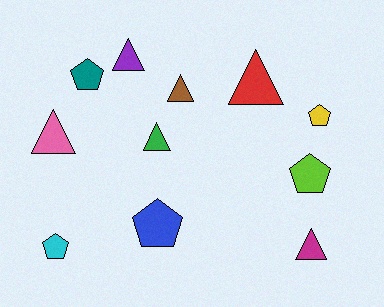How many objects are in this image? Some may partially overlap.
There are 11 objects.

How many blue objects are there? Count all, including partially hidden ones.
There is 1 blue object.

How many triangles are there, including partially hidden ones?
There are 6 triangles.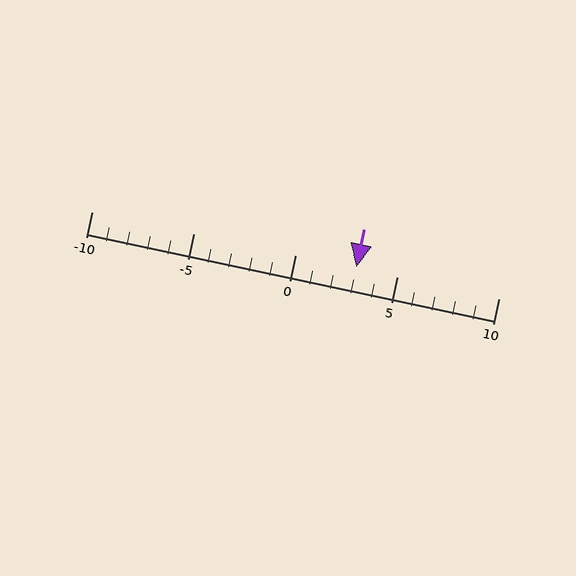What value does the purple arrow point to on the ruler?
The purple arrow points to approximately 3.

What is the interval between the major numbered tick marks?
The major tick marks are spaced 5 units apart.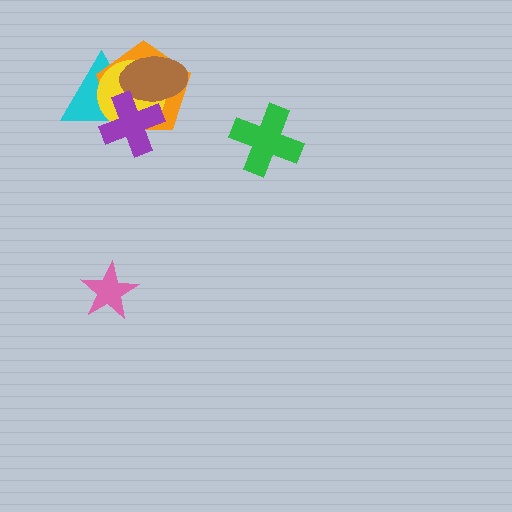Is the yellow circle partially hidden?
Yes, it is partially covered by another shape.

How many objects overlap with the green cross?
0 objects overlap with the green cross.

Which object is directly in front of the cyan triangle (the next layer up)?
The orange pentagon is directly in front of the cyan triangle.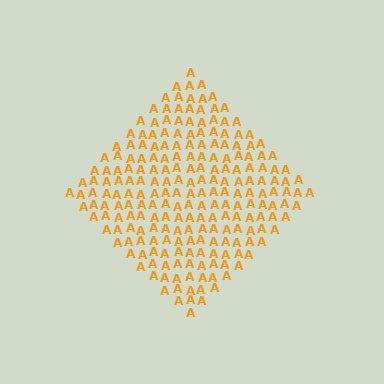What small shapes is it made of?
It is made of small letter A's.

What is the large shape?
The large shape is a diamond.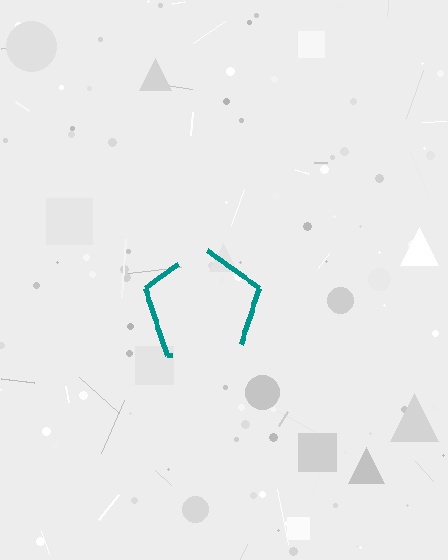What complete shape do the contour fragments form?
The contour fragments form a pentagon.